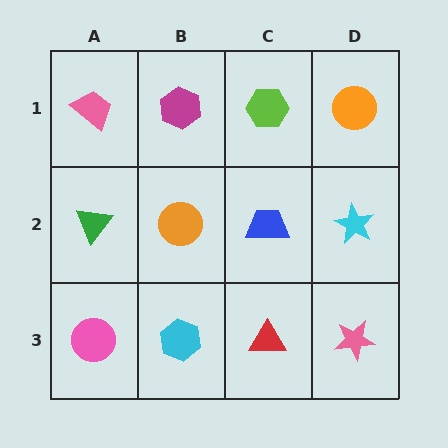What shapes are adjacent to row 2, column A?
A pink trapezoid (row 1, column A), a pink circle (row 3, column A), an orange circle (row 2, column B).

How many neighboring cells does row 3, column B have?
3.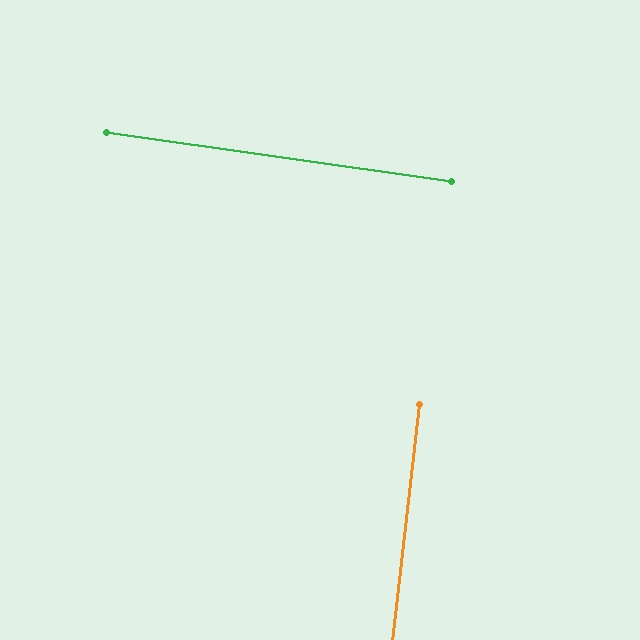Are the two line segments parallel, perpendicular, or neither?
Perpendicular — they meet at approximately 88°.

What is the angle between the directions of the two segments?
Approximately 88 degrees.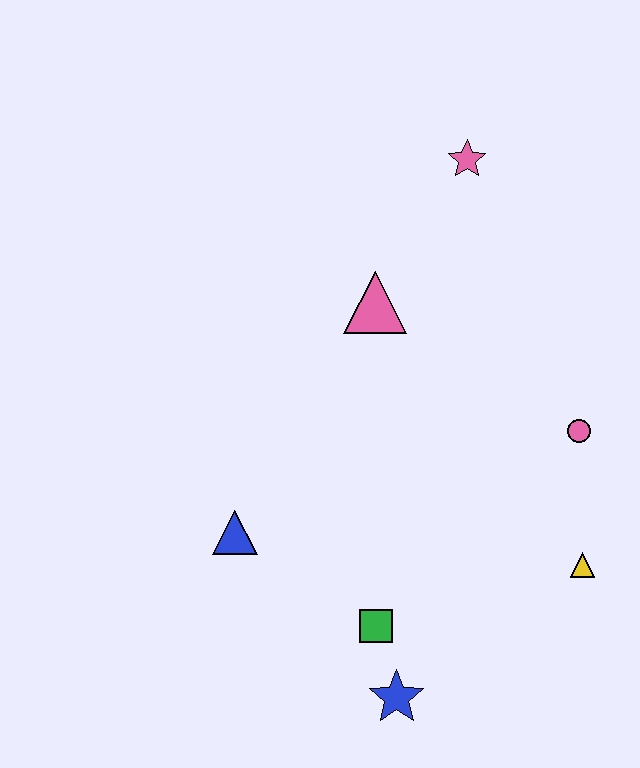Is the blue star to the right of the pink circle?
No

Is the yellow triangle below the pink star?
Yes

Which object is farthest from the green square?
The pink star is farthest from the green square.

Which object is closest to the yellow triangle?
The pink circle is closest to the yellow triangle.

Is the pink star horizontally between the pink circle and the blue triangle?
Yes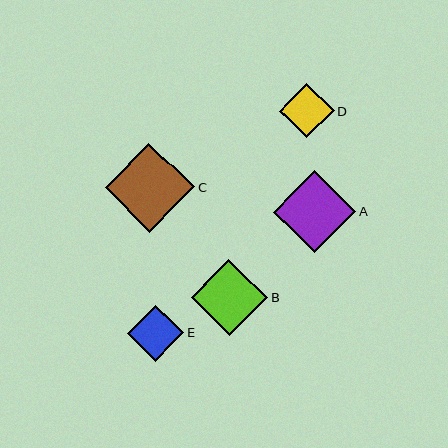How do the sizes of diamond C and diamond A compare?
Diamond C and diamond A are approximately the same size.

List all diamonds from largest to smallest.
From largest to smallest: C, A, B, E, D.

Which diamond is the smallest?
Diamond D is the smallest with a size of approximately 55 pixels.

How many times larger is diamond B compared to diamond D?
Diamond B is approximately 1.4 times the size of diamond D.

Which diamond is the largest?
Diamond C is the largest with a size of approximately 89 pixels.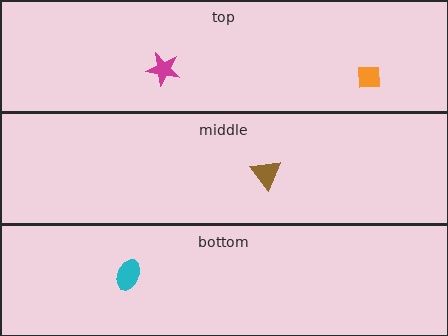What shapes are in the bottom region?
The cyan ellipse.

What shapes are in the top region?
The magenta star, the orange square.